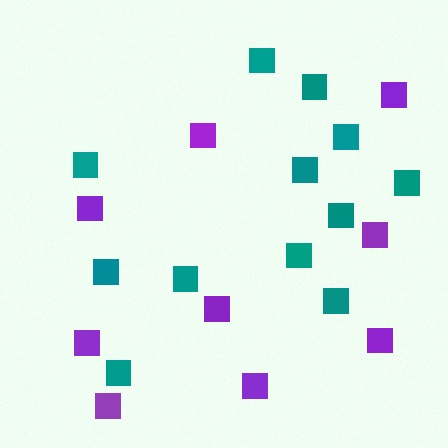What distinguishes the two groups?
There are 2 groups: one group of teal squares (12) and one group of purple squares (9).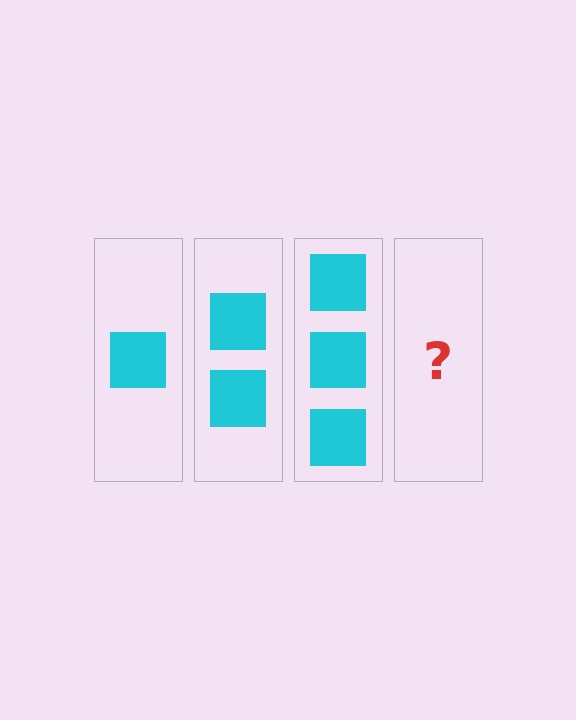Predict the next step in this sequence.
The next step is 4 squares.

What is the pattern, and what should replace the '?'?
The pattern is that each step adds one more square. The '?' should be 4 squares.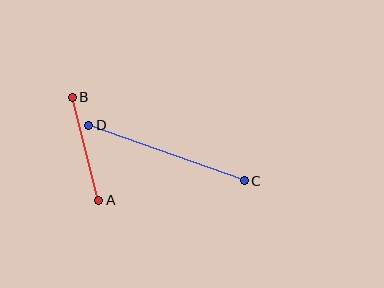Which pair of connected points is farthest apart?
Points C and D are farthest apart.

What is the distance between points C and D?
The distance is approximately 165 pixels.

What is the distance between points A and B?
The distance is approximately 106 pixels.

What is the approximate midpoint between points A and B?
The midpoint is at approximately (86, 149) pixels.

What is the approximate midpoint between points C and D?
The midpoint is at approximately (166, 153) pixels.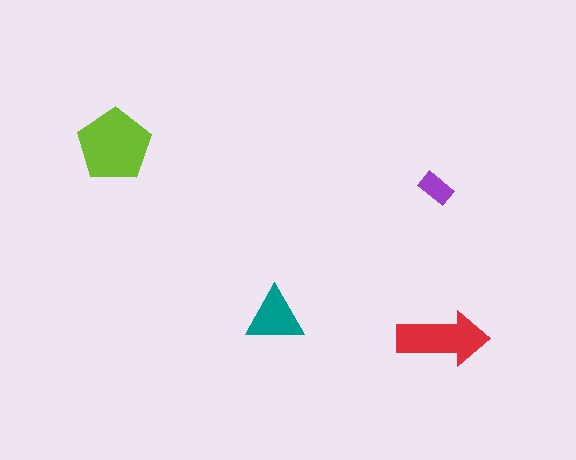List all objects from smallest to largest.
The purple rectangle, the teal triangle, the red arrow, the lime pentagon.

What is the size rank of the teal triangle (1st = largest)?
3rd.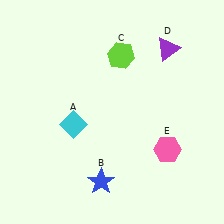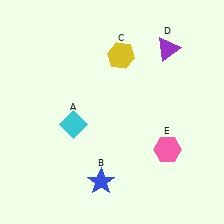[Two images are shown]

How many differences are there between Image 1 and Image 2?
There is 1 difference between the two images.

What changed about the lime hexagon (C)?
In Image 1, C is lime. In Image 2, it changed to yellow.